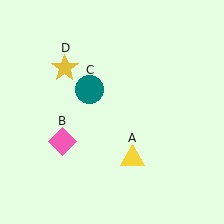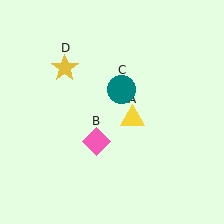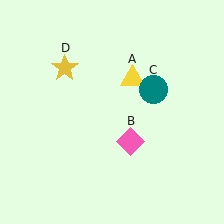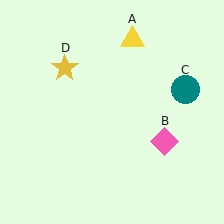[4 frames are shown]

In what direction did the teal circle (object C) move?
The teal circle (object C) moved right.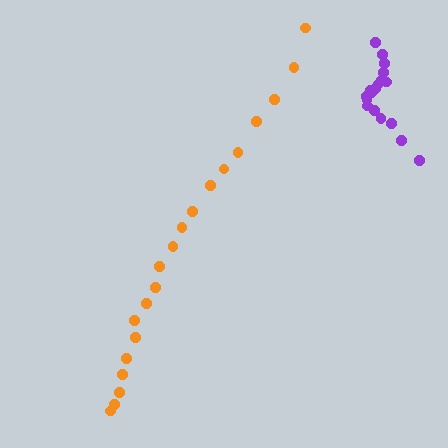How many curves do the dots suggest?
There are 2 distinct paths.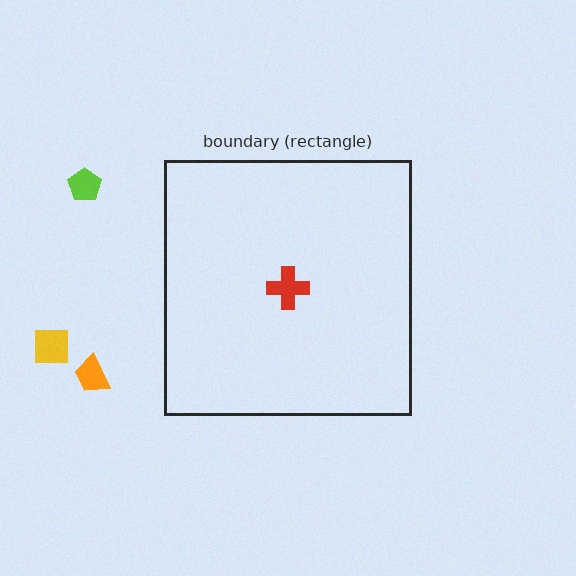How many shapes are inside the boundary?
1 inside, 3 outside.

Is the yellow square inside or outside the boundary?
Outside.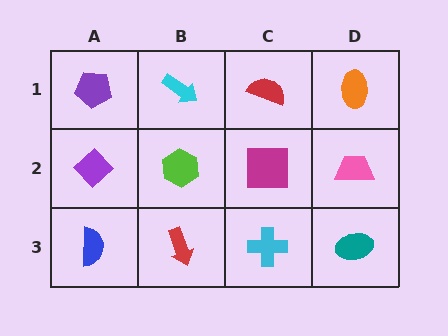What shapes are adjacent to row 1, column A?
A purple diamond (row 2, column A), a cyan arrow (row 1, column B).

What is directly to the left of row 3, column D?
A cyan cross.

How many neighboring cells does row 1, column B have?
3.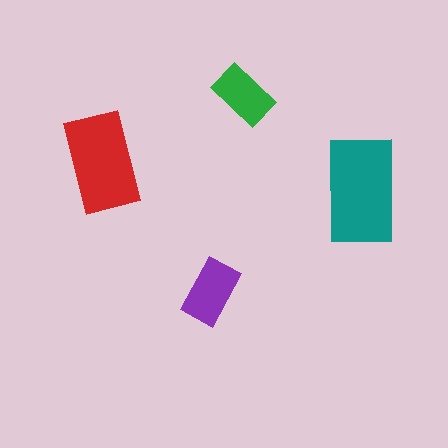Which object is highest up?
The green rectangle is topmost.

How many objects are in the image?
There are 4 objects in the image.